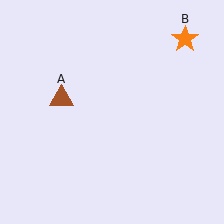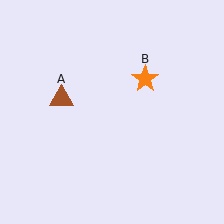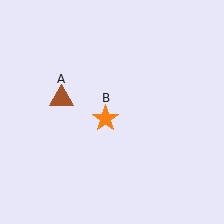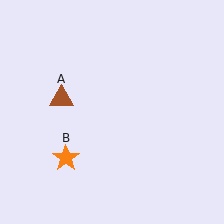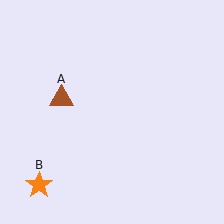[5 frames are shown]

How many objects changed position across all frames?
1 object changed position: orange star (object B).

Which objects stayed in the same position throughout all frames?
Brown triangle (object A) remained stationary.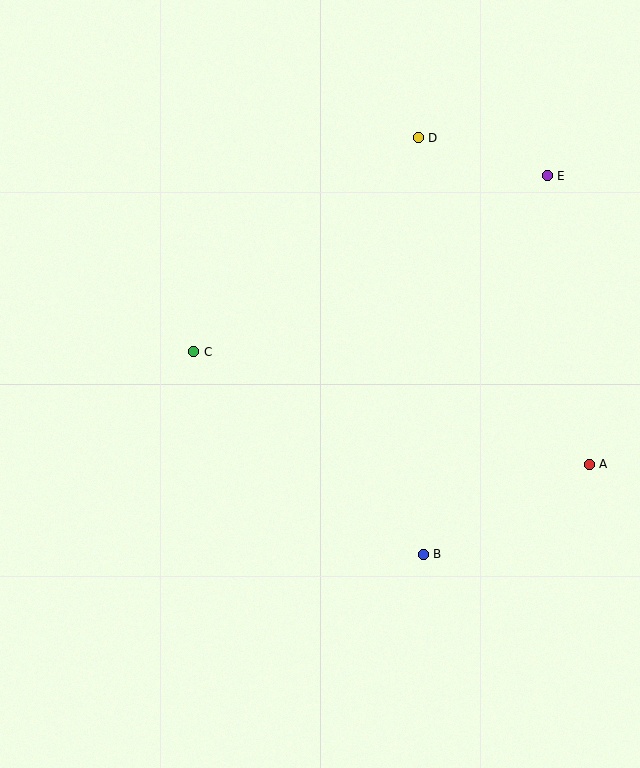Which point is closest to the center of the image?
Point C at (194, 352) is closest to the center.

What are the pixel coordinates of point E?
Point E is at (547, 176).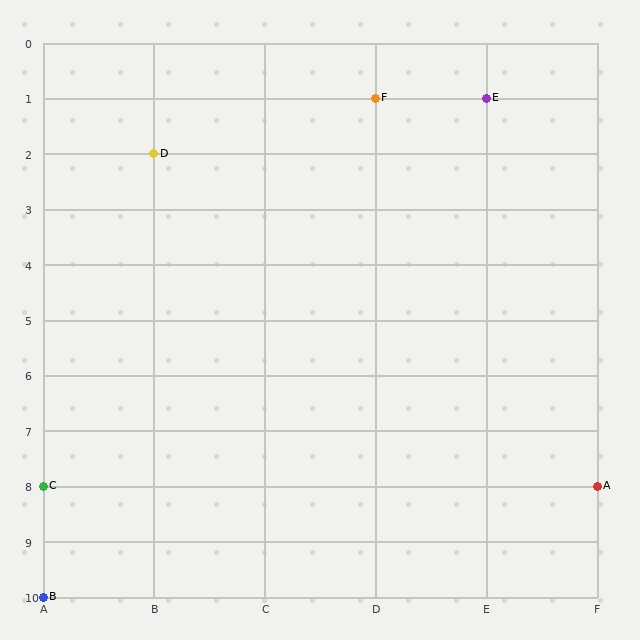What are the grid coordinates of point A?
Point A is at grid coordinates (F, 8).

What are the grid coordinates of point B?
Point B is at grid coordinates (A, 10).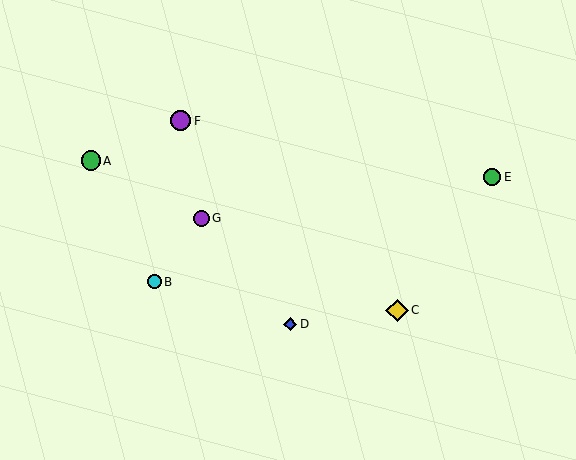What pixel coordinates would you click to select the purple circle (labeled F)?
Click at (181, 121) to select the purple circle F.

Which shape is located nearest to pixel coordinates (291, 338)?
The blue diamond (labeled D) at (290, 324) is nearest to that location.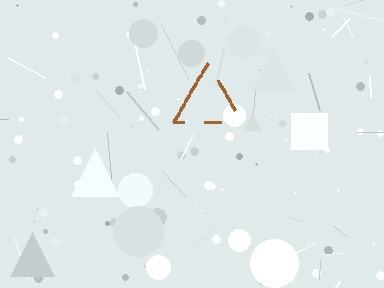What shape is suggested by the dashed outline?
The dashed outline suggests a triangle.